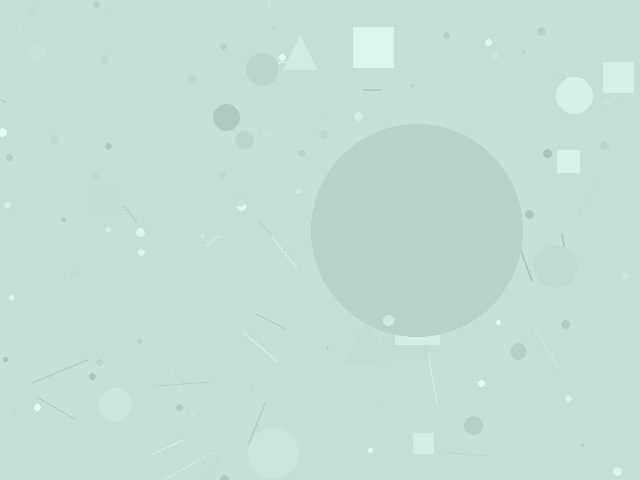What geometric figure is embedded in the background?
A circle is embedded in the background.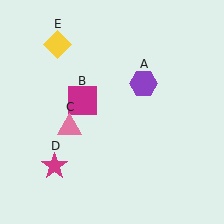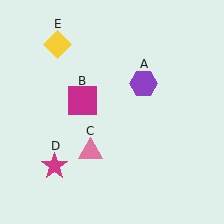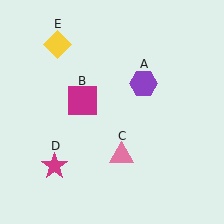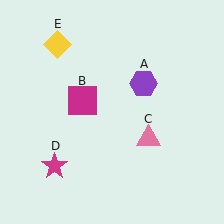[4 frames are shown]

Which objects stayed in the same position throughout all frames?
Purple hexagon (object A) and magenta square (object B) and magenta star (object D) and yellow diamond (object E) remained stationary.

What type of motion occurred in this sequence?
The pink triangle (object C) rotated counterclockwise around the center of the scene.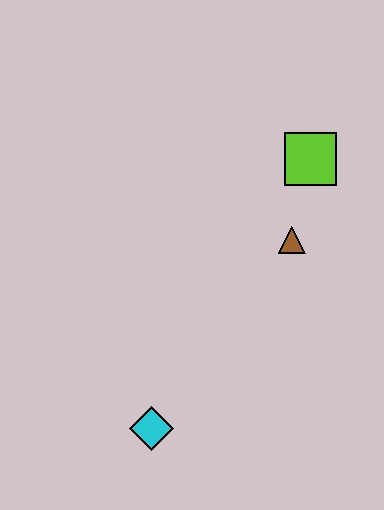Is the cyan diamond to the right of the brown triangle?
No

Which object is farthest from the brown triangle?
The cyan diamond is farthest from the brown triangle.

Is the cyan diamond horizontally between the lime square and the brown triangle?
No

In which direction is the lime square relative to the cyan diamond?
The lime square is above the cyan diamond.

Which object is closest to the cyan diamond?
The brown triangle is closest to the cyan diamond.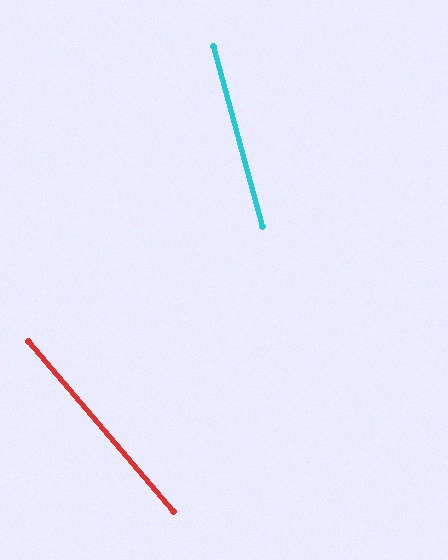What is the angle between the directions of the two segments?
Approximately 25 degrees.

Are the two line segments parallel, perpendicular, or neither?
Neither parallel nor perpendicular — they differ by about 25°.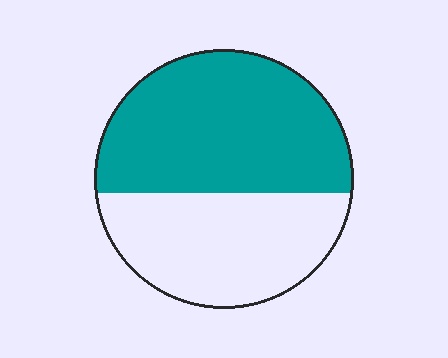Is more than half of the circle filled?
Yes.